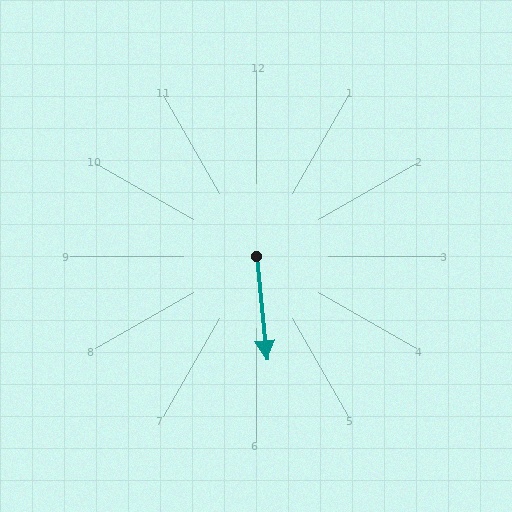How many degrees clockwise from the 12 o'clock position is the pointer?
Approximately 174 degrees.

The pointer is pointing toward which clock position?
Roughly 6 o'clock.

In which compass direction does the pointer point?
South.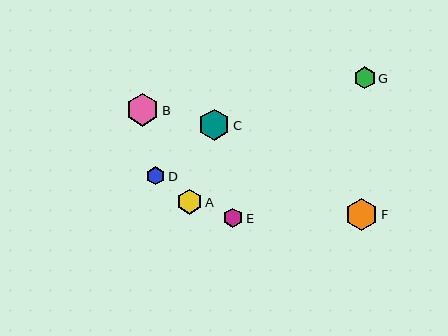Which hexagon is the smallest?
Hexagon D is the smallest with a size of approximately 18 pixels.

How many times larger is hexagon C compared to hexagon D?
Hexagon C is approximately 1.7 times the size of hexagon D.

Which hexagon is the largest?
Hexagon B is the largest with a size of approximately 33 pixels.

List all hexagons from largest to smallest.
From largest to smallest: B, F, C, A, G, E, D.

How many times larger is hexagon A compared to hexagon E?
Hexagon A is approximately 1.3 times the size of hexagon E.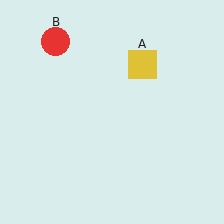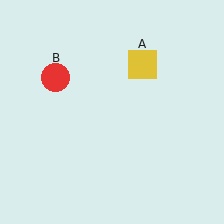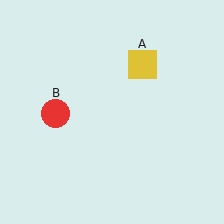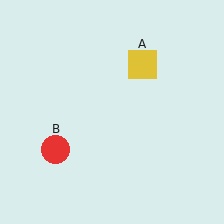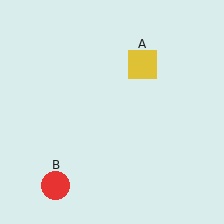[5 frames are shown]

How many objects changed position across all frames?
1 object changed position: red circle (object B).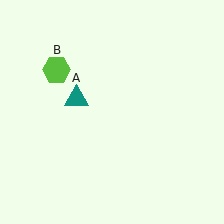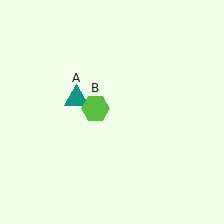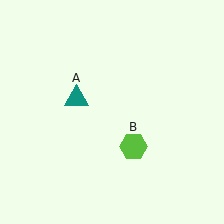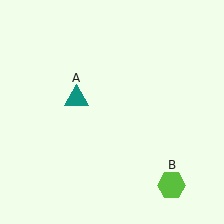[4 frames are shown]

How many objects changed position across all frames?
1 object changed position: lime hexagon (object B).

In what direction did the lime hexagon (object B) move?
The lime hexagon (object B) moved down and to the right.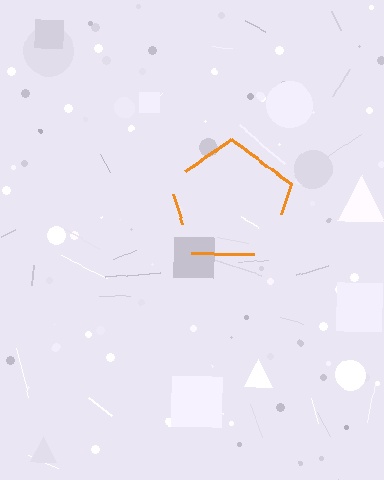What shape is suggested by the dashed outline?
The dashed outline suggests a pentagon.